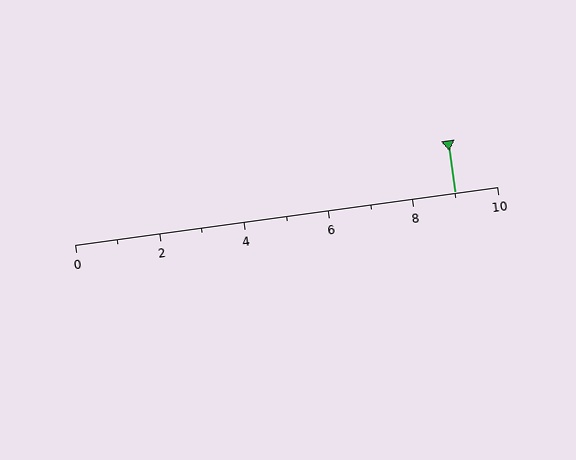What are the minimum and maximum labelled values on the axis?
The axis runs from 0 to 10.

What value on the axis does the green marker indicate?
The marker indicates approximately 9.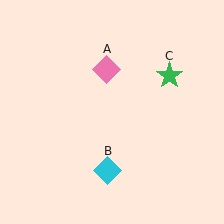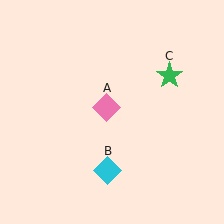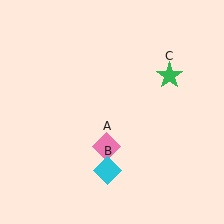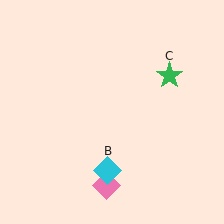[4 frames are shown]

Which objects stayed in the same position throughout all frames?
Cyan diamond (object B) and green star (object C) remained stationary.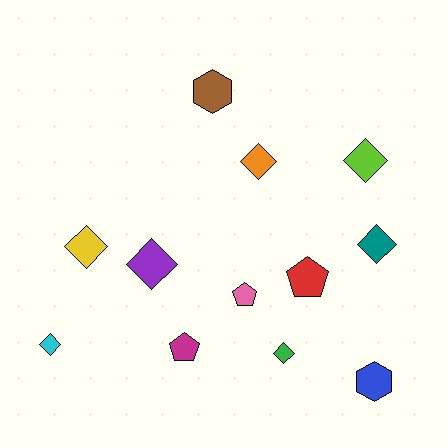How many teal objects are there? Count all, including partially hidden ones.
There is 1 teal object.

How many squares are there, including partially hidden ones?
There are no squares.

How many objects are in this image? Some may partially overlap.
There are 12 objects.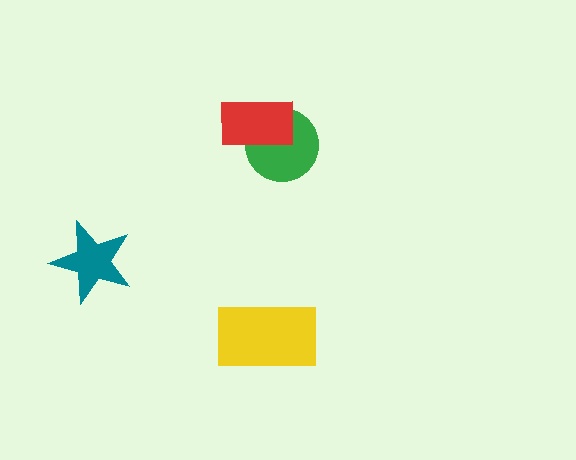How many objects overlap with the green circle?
1 object overlaps with the green circle.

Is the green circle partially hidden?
Yes, it is partially covered by another shape.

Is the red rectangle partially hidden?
No, no other shape covers it.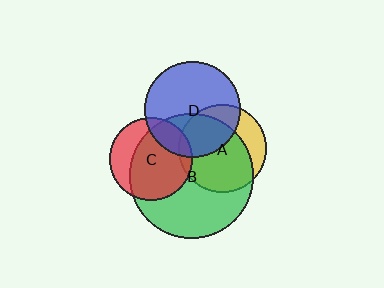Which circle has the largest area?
Circle B (green).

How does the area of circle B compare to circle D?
Approximately 1.7 times.